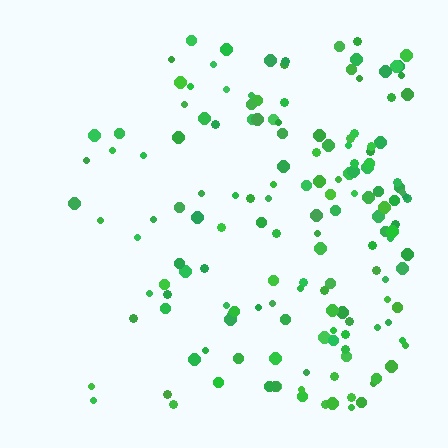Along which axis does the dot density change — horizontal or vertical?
Horizontal.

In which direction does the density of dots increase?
From left to right, with the right side densest.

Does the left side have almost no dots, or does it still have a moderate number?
Still a moderate number, just noticeably fewer than the right.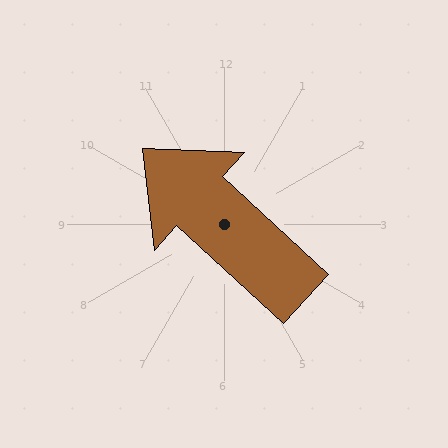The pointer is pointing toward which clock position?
Roughly 10 o'clock.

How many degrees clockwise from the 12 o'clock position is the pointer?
Approximately 313 degrees.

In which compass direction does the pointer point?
Northwest.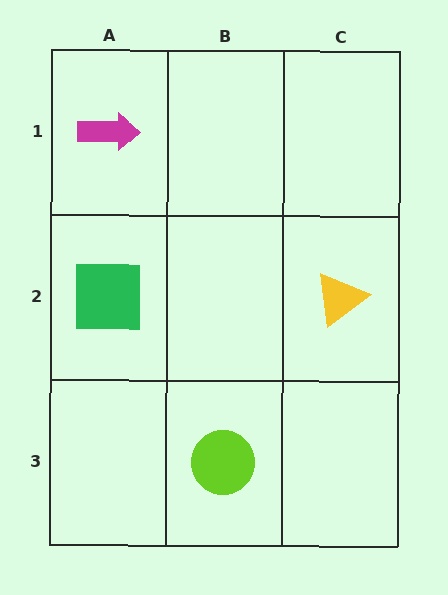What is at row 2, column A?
A green square.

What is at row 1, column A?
A magenta arrow.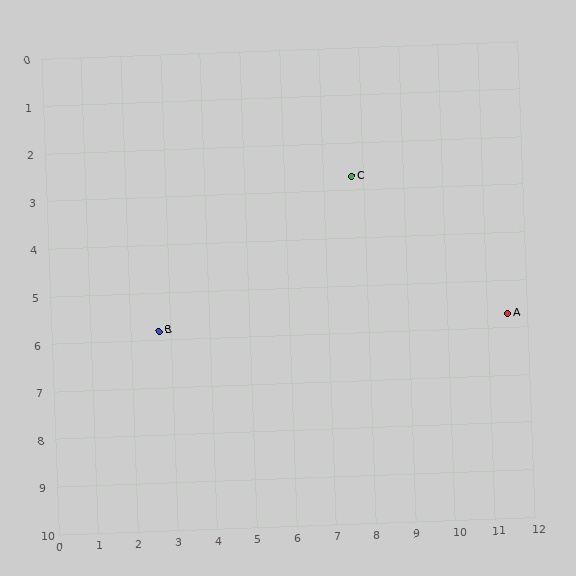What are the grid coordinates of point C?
Point C is at approximately (7.7, 2.7).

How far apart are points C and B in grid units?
Points C and B are about 5.9 grid units apart.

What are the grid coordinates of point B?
Point B is at approximately (2.7, 5.8).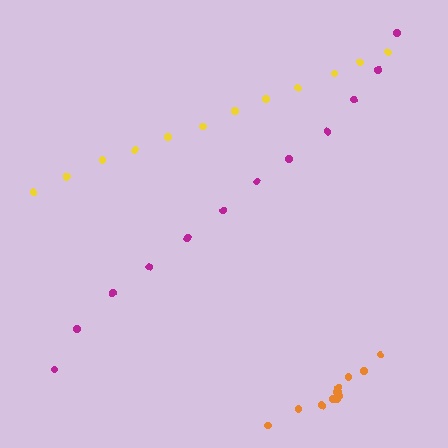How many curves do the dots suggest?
There are 3 distinct paths.